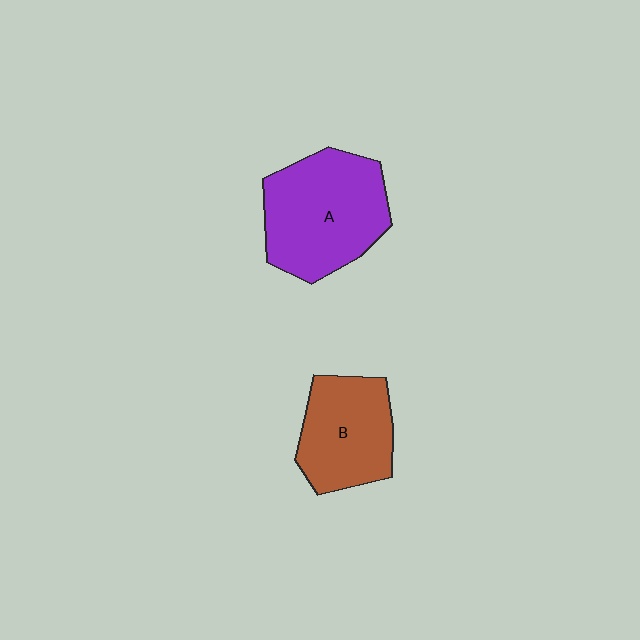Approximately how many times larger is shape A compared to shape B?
Approximately 1.4 times.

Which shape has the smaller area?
Shape B (brown).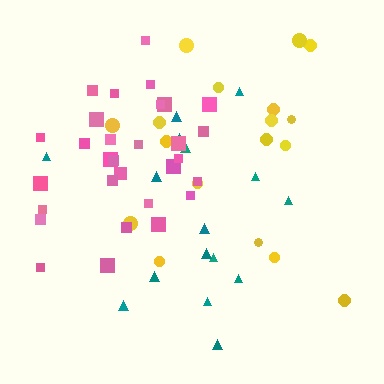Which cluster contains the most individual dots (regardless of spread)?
Pink (30).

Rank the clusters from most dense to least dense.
pink, yellow, teal.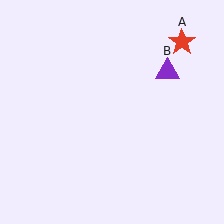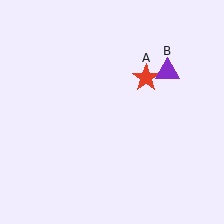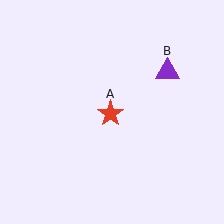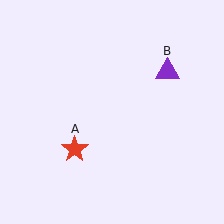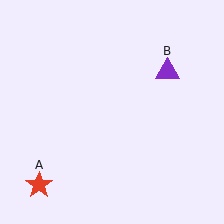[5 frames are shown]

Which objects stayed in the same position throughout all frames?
Purple triangle (object B) remained stationary.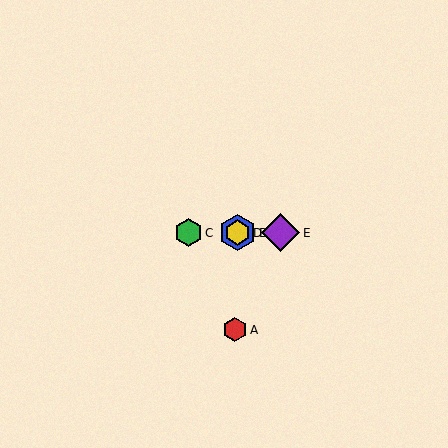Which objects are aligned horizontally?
Objects B, C, D, E are aligned horizontally.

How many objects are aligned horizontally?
4 objects (B, C, D, E) are aligned horizontally.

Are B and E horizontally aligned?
Yes, both are at y≈233.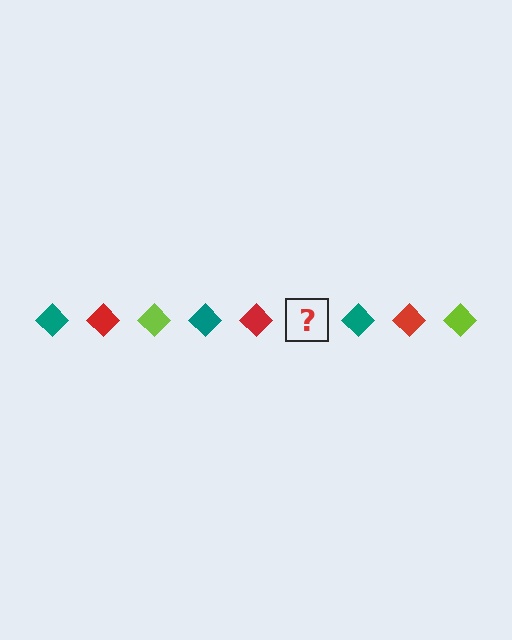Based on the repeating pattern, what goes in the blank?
The blank should be a lime diamond.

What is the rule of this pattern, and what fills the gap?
The rule is that the pattern cycles through teal, red, lime diamonds. The gap should be filled with a lime diamond.